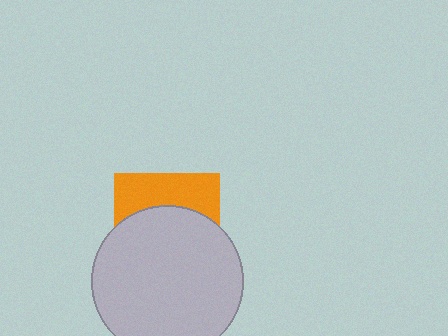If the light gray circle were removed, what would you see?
You would see the complete orange square.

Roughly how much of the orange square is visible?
A small part of it is visible (roughly 37%).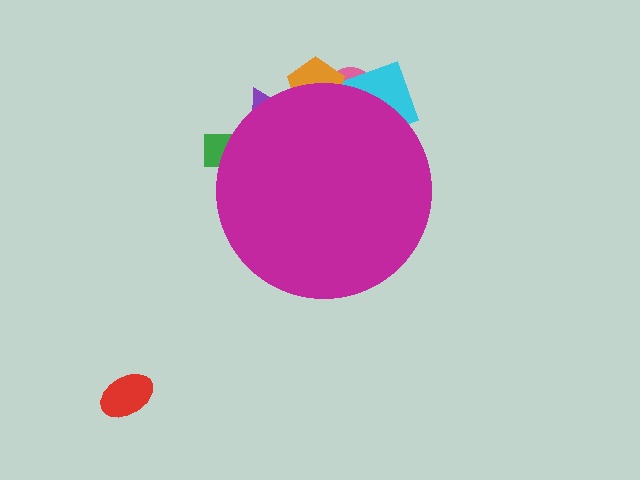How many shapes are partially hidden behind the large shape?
5 shapes are partially hidden.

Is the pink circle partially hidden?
Yes, the pink circle is partially hidden behind the magenta circle.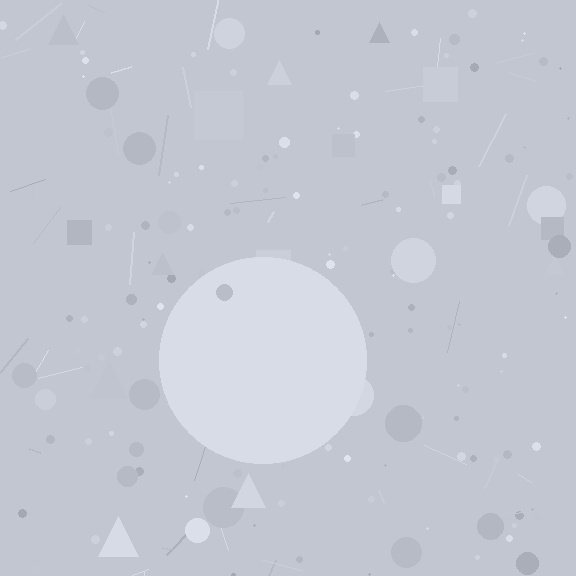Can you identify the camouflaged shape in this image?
The camouflaged shape is a circle.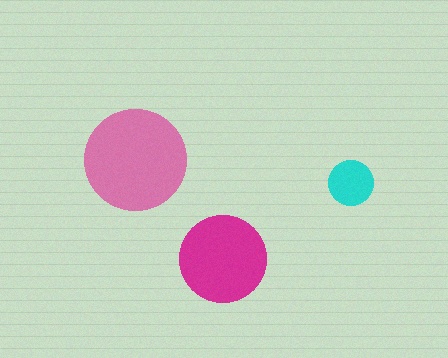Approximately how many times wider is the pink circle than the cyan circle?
About 2.5 times wider.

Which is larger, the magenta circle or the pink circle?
The pink one.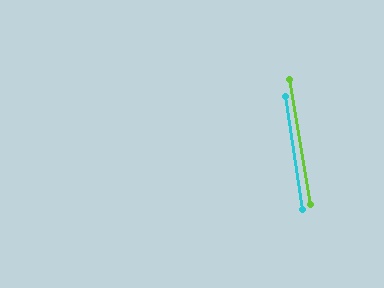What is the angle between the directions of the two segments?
Approximately 1 degree.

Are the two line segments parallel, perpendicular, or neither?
Parallel — their directions differ by only 1.4°.